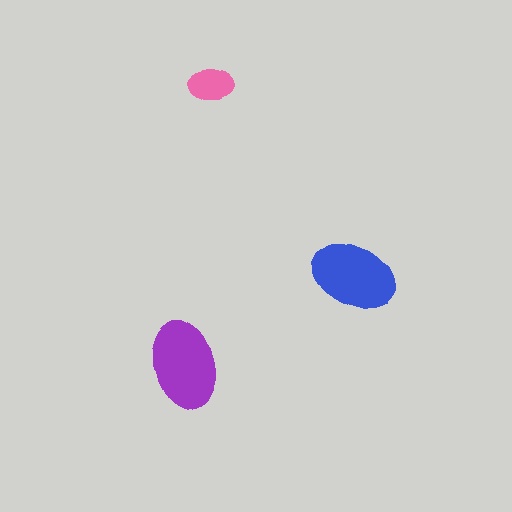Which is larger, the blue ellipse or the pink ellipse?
The blue one.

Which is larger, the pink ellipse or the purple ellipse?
The purple one.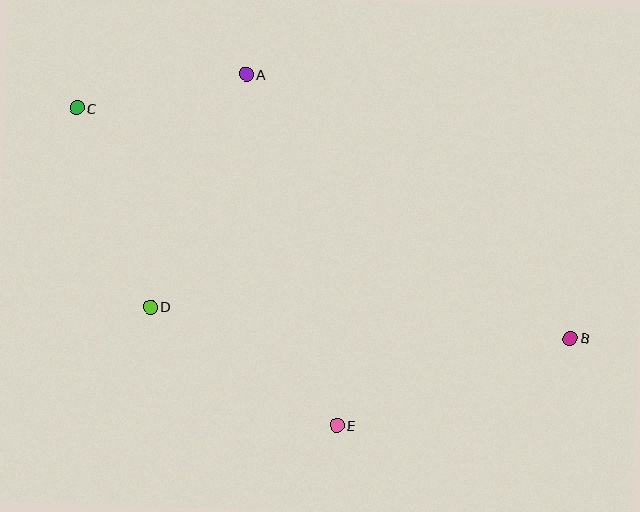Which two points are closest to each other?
Points A and C are closest to each other.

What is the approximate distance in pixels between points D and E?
The distance between D and E is approximately 221 pixels.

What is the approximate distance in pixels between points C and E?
The distance between C and E is approximately 411 pixels.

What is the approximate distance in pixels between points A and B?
The distance between A and B is approximately 418 pixels.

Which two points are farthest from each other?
Points B and C are farthest from each other.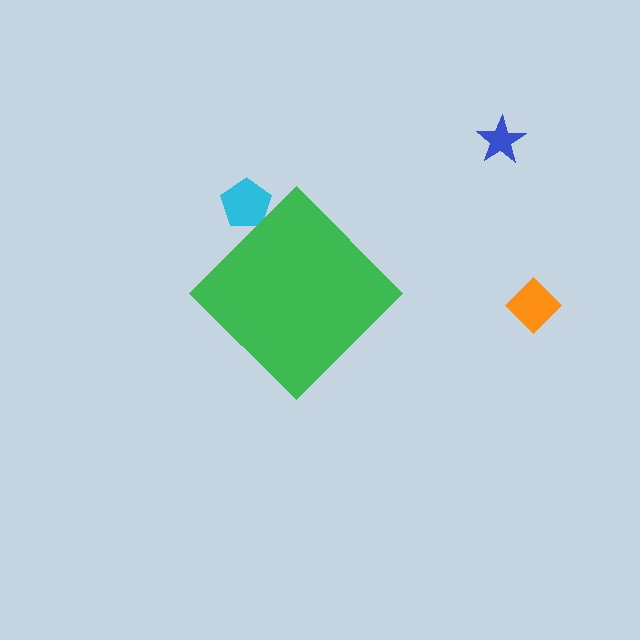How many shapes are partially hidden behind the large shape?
1 shape is partially hidden.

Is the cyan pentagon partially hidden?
Yes, the cyan pentagon is partially hidden behind the green diamond.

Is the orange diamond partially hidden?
No, the orange diamond is fully visible.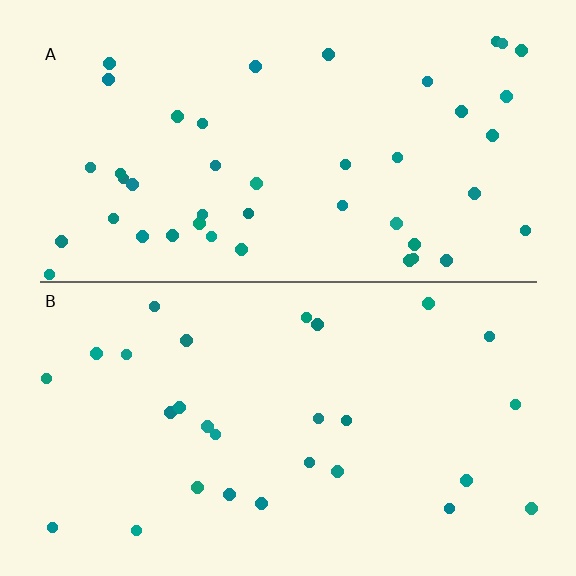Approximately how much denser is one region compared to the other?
Approximately 1.6× — region A over region B.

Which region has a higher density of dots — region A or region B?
A (the top).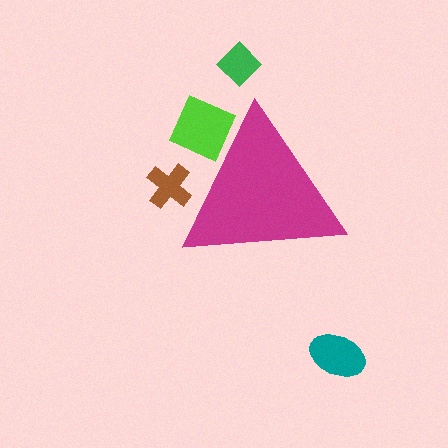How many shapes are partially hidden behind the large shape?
2 shapes are partially hidden.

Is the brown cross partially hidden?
Yes, the brown cross is partially hidden behind the magenta triangle.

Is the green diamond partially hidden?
No, the green diamond is fully visible.